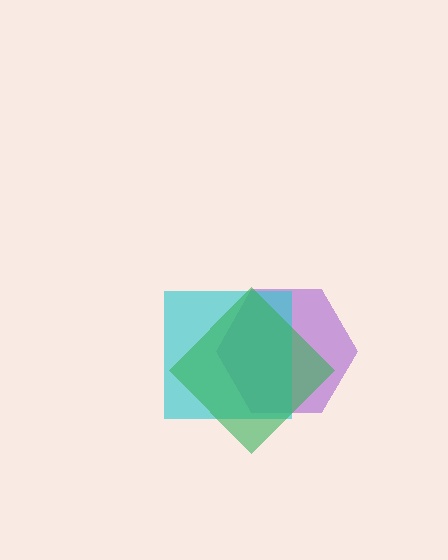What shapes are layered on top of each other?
The layered shapes are: a purple hexagon, a cyan square, a green diamond.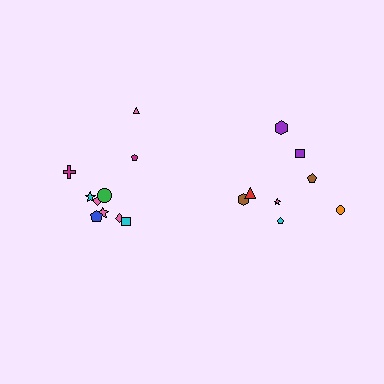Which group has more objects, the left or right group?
The left group.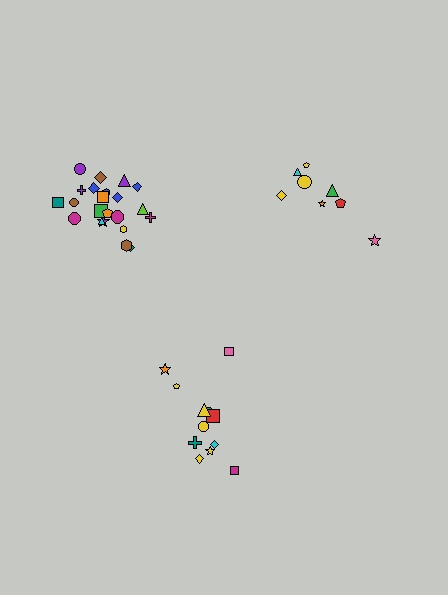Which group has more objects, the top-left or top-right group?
The top-left group.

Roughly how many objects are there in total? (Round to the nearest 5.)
Roughly 40 objects in total.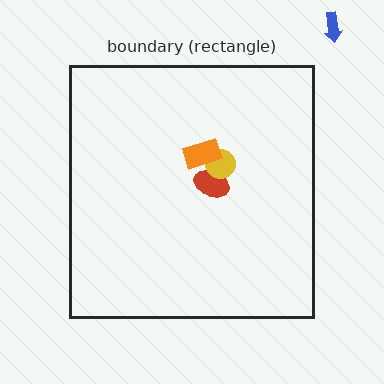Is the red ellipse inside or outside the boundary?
Inside.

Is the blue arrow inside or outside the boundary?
Outside.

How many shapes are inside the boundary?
3 inside, 1 outside.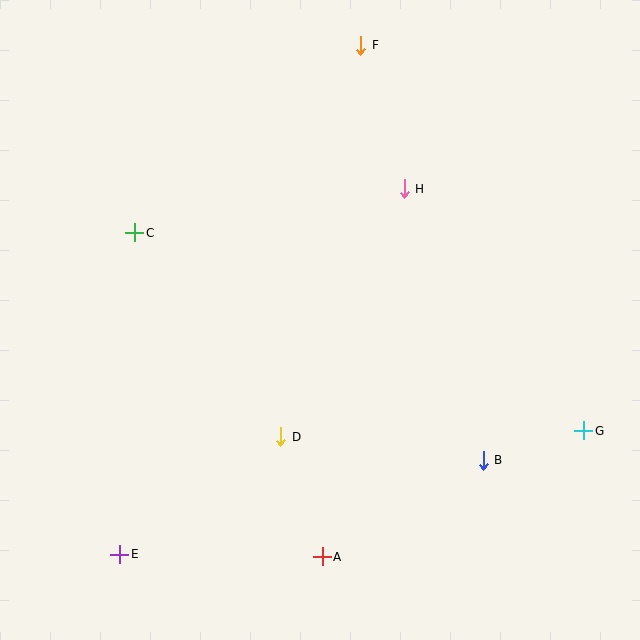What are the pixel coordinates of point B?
Point B is at (483, 460).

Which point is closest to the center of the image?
Point D at (281, 437) is closest to the center.